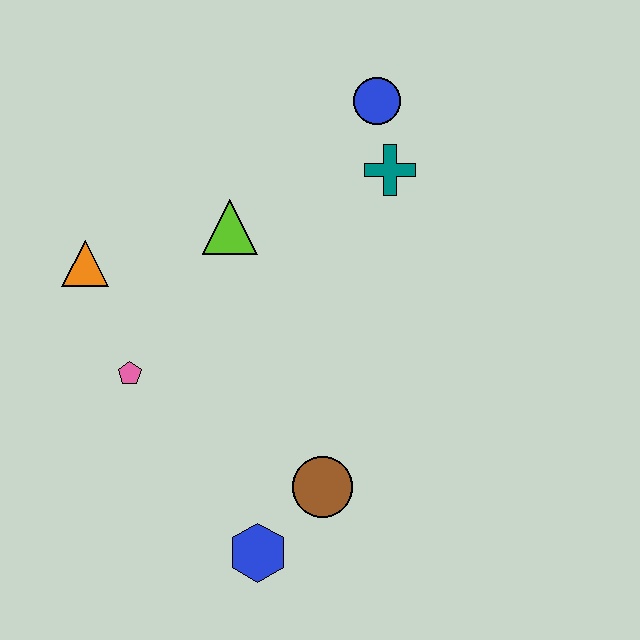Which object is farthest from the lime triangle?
The blue hexagon is farthest from the lime triangle.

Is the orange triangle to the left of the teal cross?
Yes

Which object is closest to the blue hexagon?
The brown circle is closest to the blue hexagon.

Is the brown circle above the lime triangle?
No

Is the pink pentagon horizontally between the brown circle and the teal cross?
No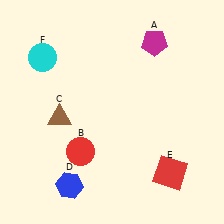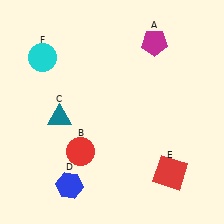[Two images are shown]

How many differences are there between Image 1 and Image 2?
There is 1 difference between the two images.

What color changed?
The triangle (C) changed from brown in Image 1 to teal in Image 2.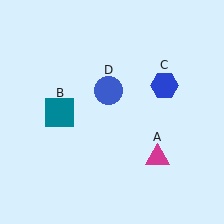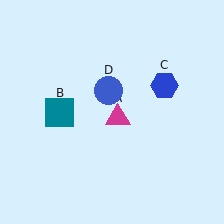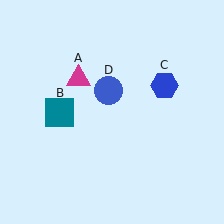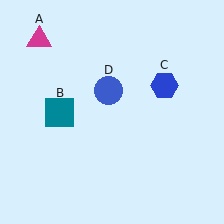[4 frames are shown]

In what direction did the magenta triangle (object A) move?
The magenta triangle (object A) moved up and to the left.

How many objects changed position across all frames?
1 object changed position: magenta triangle (object A).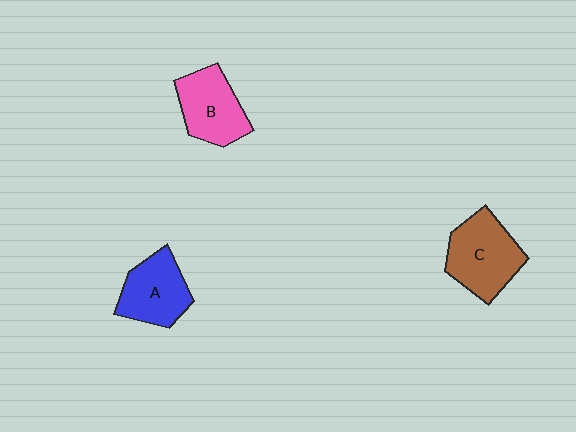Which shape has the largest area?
Shape C (brown).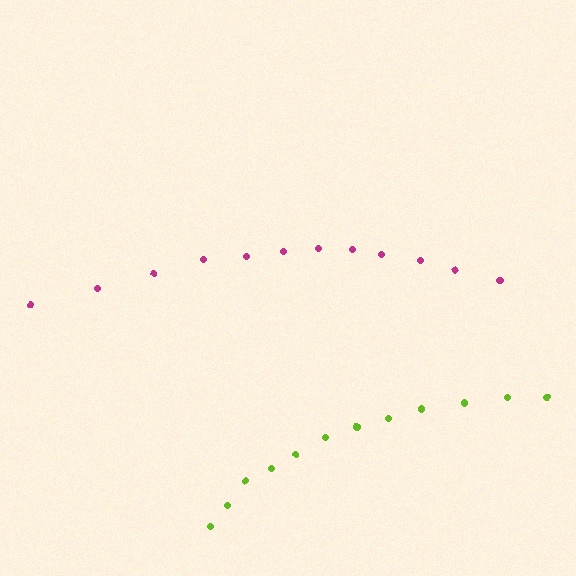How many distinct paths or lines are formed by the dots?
There are 2 distinct paths.